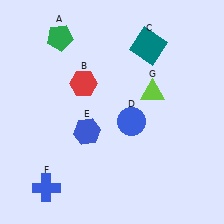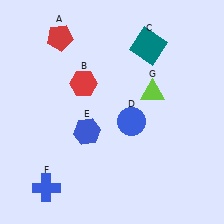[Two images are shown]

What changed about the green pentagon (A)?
In Image 1, A is green. In Image 2, it changed to red.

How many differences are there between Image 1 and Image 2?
There is 1 difference between the two images.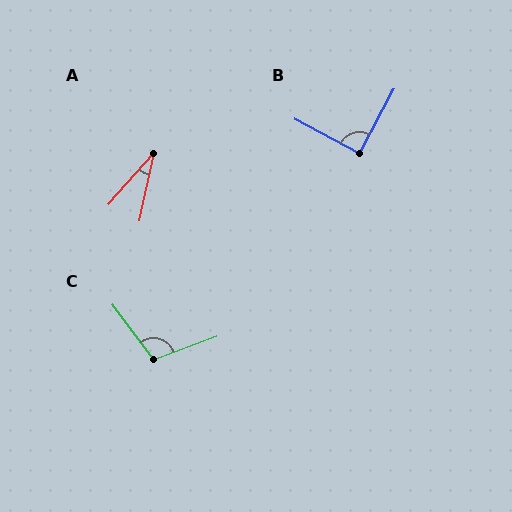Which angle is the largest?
C, at approximately 106 degrees.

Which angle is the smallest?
A, at approximately 29 degrees.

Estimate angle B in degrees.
Approximately 89 degrees.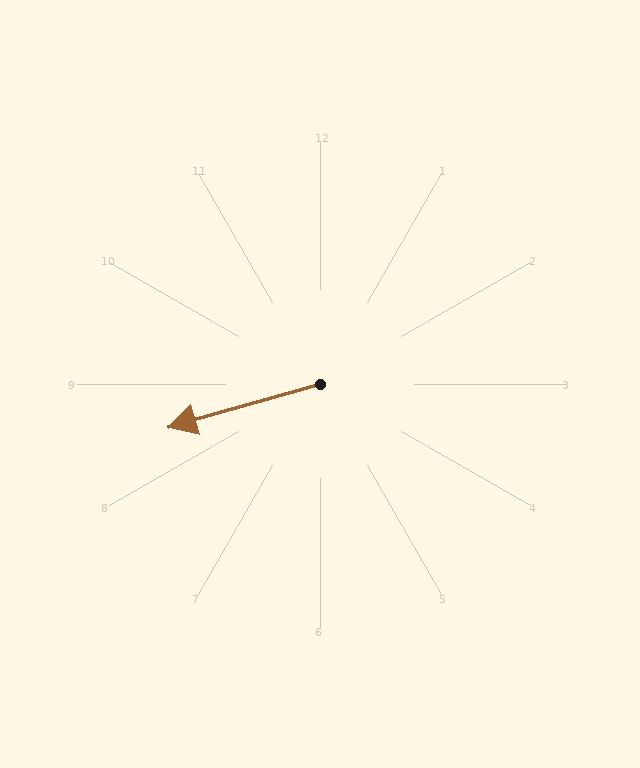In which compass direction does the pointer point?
West.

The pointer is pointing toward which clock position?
Roughly 8 o'clock.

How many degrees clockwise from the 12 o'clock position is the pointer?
Approximately 254 degrees.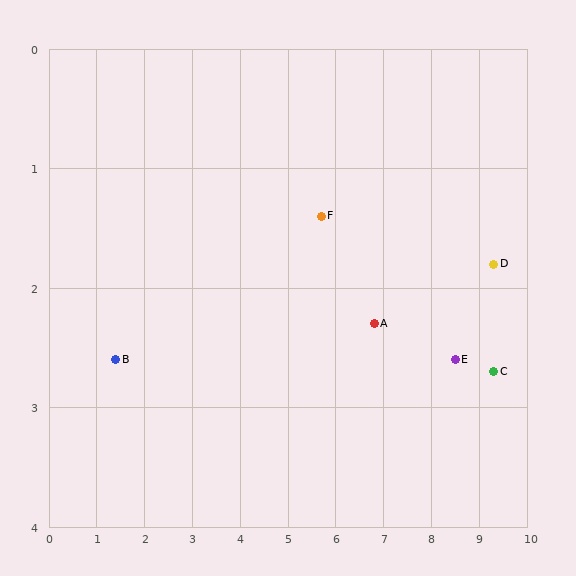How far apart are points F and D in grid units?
Points F and D are about 3.6 grid units apart.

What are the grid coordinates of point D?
Point D is at approximately (9.3, 1.8).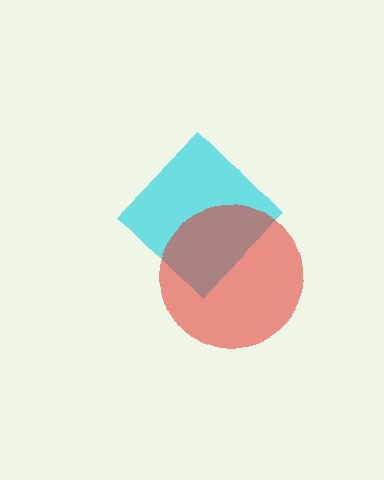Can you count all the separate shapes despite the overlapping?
Yes, there are 2 separate shapes.